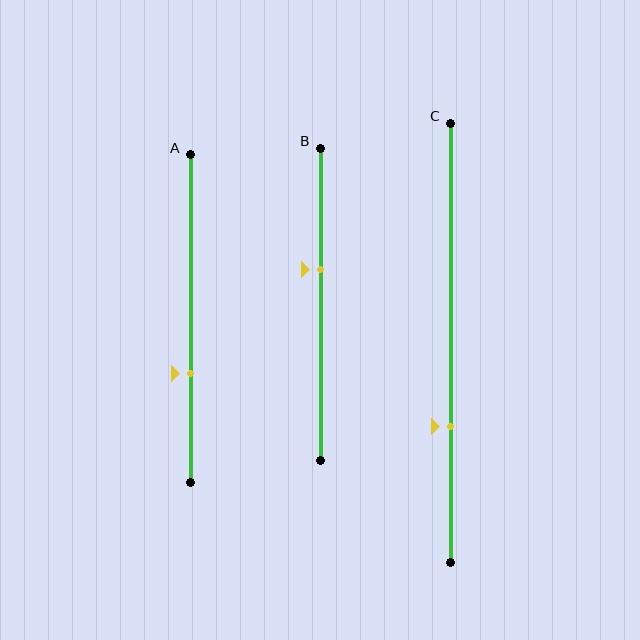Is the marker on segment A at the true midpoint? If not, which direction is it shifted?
No, the marker on segment A is shifted downward by about 17% of the segment length.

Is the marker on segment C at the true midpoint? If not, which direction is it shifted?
No, the marker on segment C is shifted downward by about 19% of the segment length.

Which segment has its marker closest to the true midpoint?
Segment B has its marker closest to the true midpoint.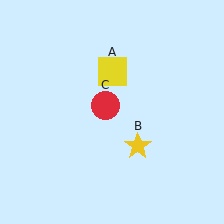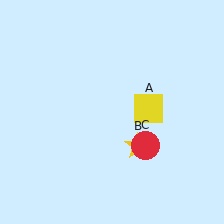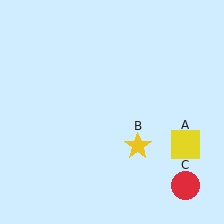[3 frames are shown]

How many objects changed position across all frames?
2 objects changed position: yellow square (object A), red circle (object C).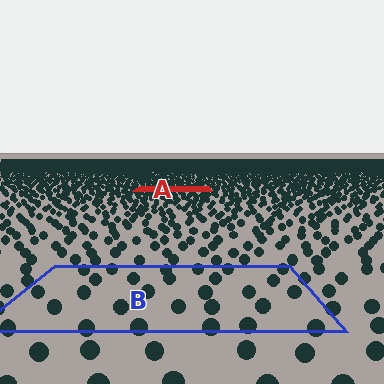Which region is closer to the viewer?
Region B is closer. The texture elements there are larger and more spread out.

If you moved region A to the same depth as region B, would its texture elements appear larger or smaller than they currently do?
They would appear larger. At a closer depth, the same texture elements are projected at a bigger on-screen size.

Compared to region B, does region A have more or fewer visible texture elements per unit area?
Region A has more texture elements per unit area — they are packed more densely because it is farther away.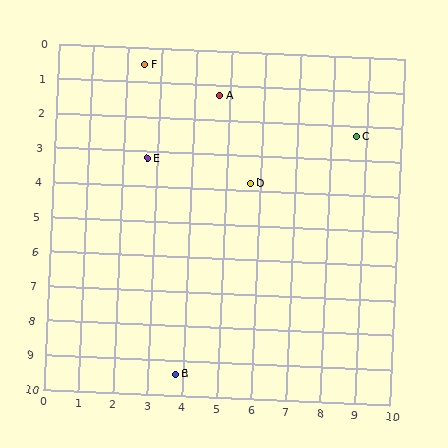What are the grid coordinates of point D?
Point D is at approximately (5.7, 3.8).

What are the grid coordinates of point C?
Point C is at approximately (8.7, 2.3).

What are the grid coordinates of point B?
Point B is at approximately (3.8, 9.4).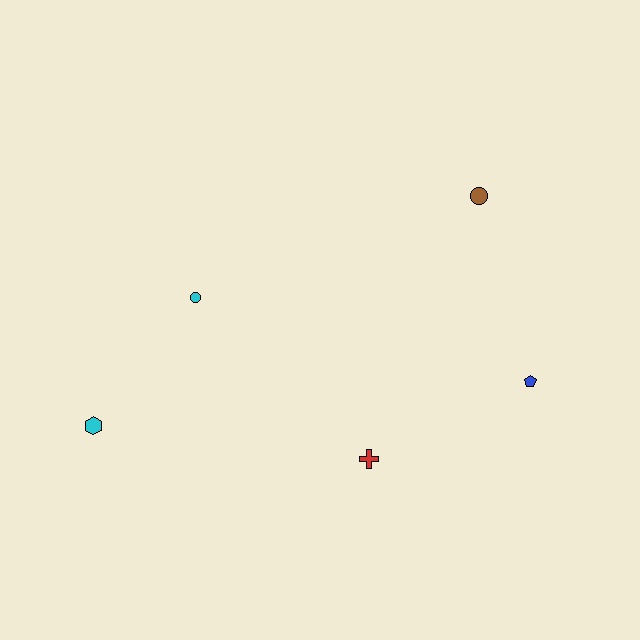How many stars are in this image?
There are no stars.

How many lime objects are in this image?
There are no lime objects.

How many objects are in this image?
There are 5 objects.